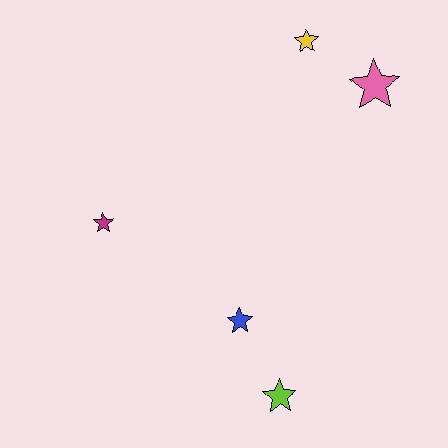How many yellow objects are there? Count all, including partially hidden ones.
There is 1 yellow object.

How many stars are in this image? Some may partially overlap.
There are 5 stars.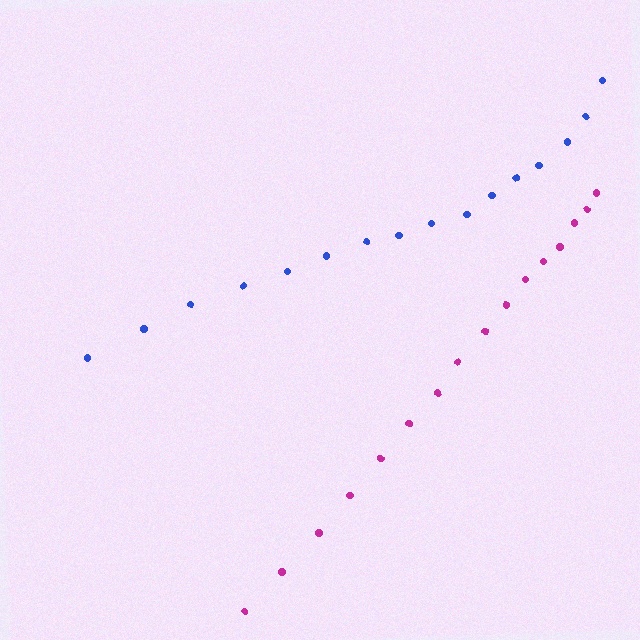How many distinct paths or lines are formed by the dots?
There are 2 distinct paths.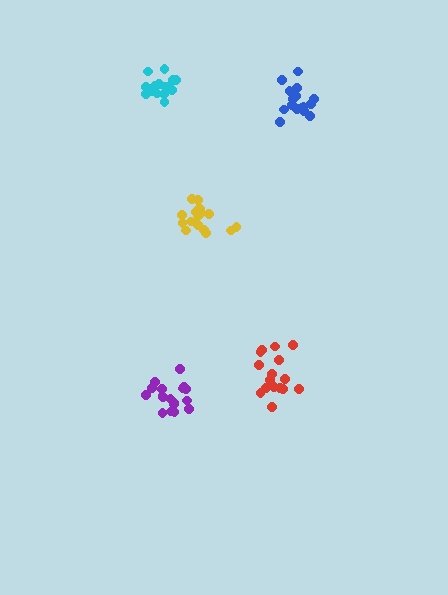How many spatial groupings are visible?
There are 5 spatial groupings.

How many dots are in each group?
Group 1: 20 dots, Group 2: 17 dots, Group 3: 18 dots, Group 4: 16 dots, Group 5: 16 dots (87 total).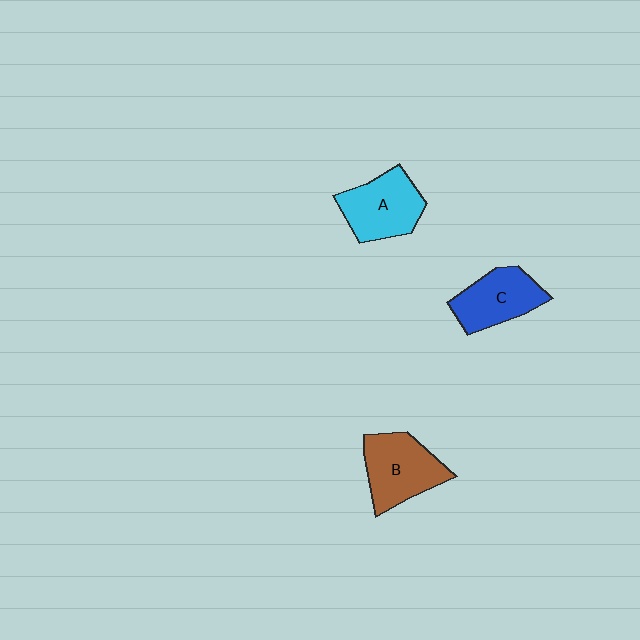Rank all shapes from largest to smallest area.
From largest to smallest: B (brown), A (cyan), C (blue).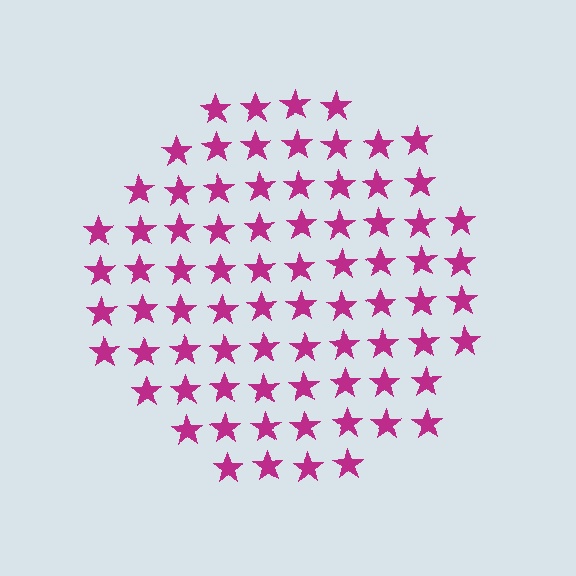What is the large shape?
The large shape is a circle.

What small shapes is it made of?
It is made of small stars.